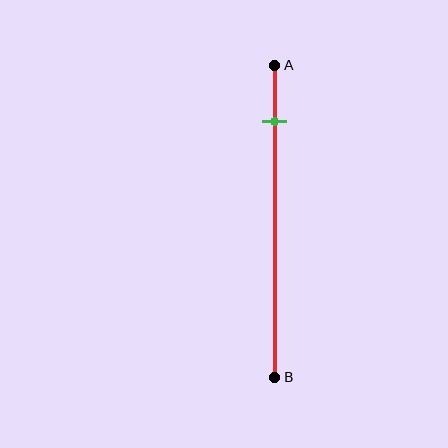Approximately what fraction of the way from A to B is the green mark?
The green mark is approximately 20% of the way from A to B.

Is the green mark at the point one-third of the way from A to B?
No, the mark is at about 20% from A, not at the 33% one-third point.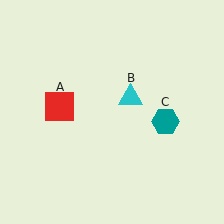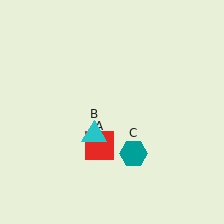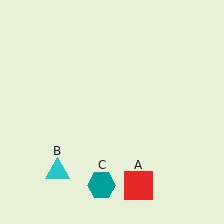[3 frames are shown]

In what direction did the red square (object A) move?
The red square (object A) moved down and to the right.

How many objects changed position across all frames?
3 objects changed position: red square (object A), cyan triangle (object B), teal hexagon (object C).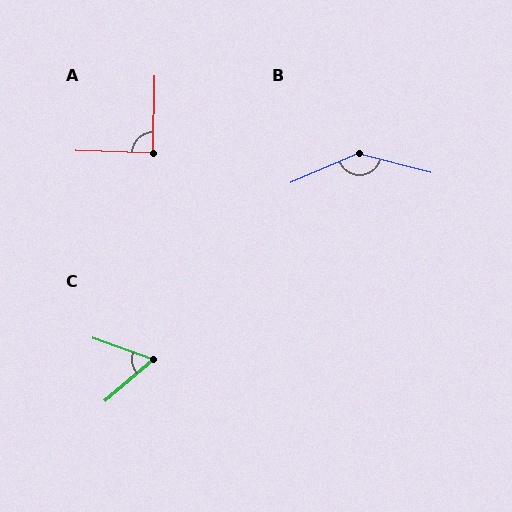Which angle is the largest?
B, at approximately 143 degrees.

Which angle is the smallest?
C, at approximately 61 degrees.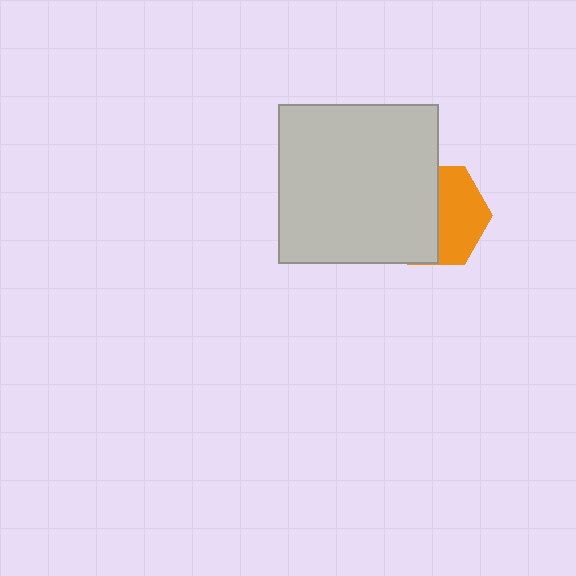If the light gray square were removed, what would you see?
You would see the complete orange hexagon.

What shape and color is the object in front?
The object in front is a light gray square.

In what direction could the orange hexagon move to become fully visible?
The orange hexagon could move right. That would shift it out from behind the light gray square entirely.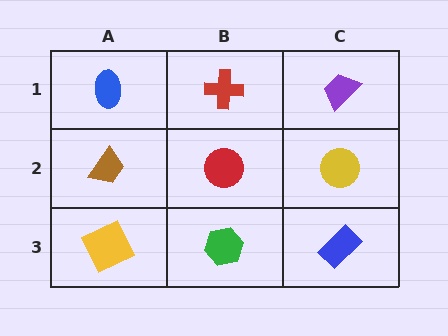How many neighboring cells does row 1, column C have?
2.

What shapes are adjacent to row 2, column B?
A red cross (row 1, column B), a green hexagon (row 3, column B), a brown trapezoid (row 2, column A), a yellow circle (row 2, column C).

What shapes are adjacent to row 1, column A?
A brown trapezoid (row 2, column A), a red cross (row 1, column B).